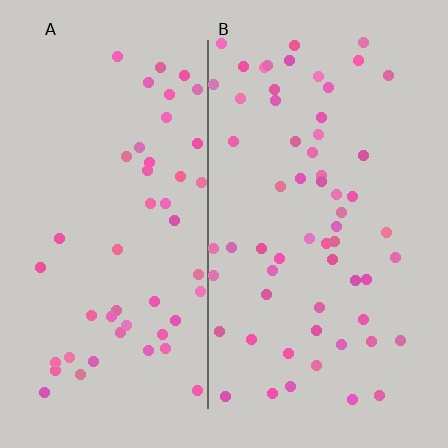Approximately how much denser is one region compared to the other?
Approximately 1.3× — region B over region A.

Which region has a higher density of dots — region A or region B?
B (the right).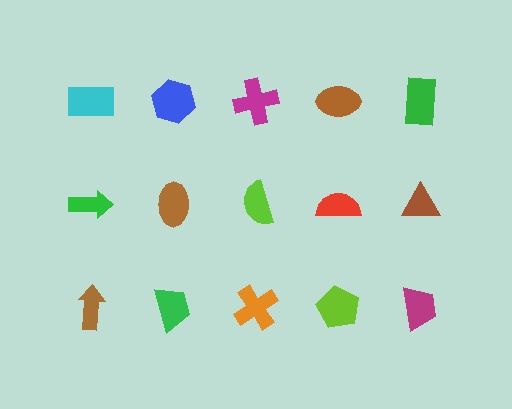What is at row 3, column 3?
An orange cross.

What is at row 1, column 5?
A green rectangle.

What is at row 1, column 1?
A cyan rectangle.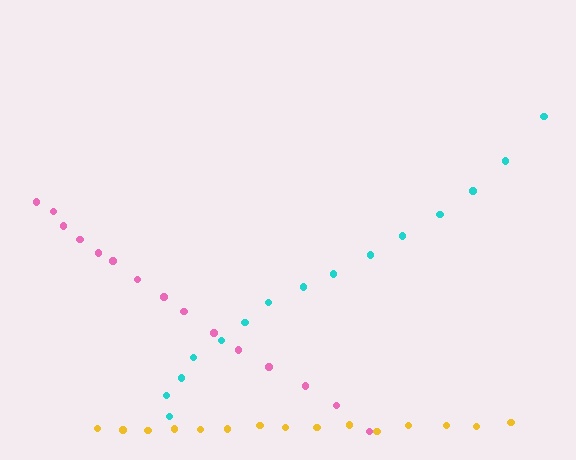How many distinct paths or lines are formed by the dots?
There are 3 distinct paths.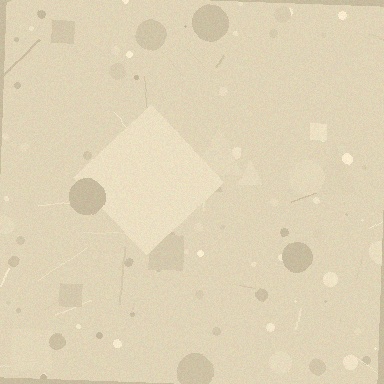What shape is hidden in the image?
A diamond is hidden in the image.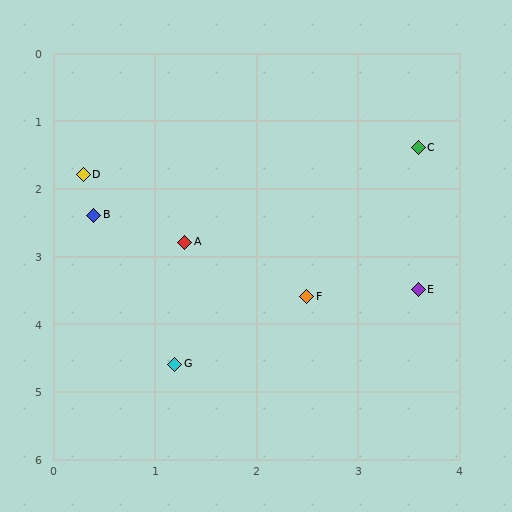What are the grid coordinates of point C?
Point C is at approximately (3.6, 1.4).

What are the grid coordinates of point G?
Point G is at approximately (1.2, 4.6).